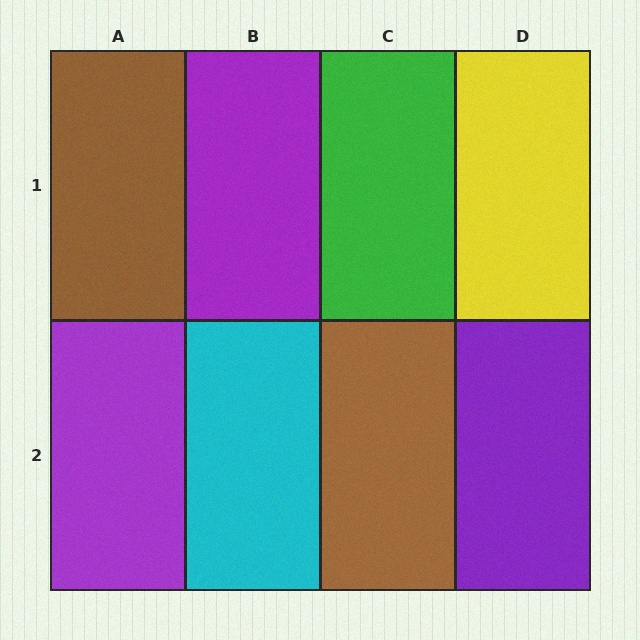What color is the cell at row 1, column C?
Green.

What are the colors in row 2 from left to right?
Purple, cyan, brown, purple.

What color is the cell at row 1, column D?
Yellow.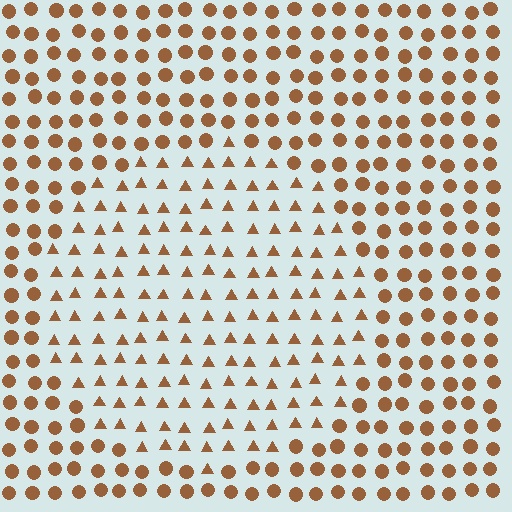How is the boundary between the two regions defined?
The boundary is defined by a change in element shape: triangles inside vs. circles outside. All elements share the same color and spacing.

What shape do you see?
I see a circle.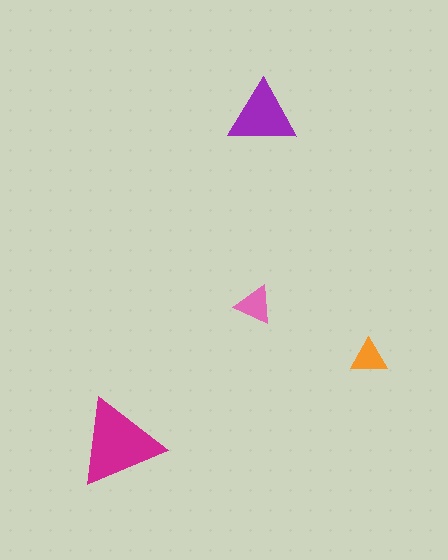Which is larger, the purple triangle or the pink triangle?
The purple one.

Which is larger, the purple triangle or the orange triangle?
The purple one.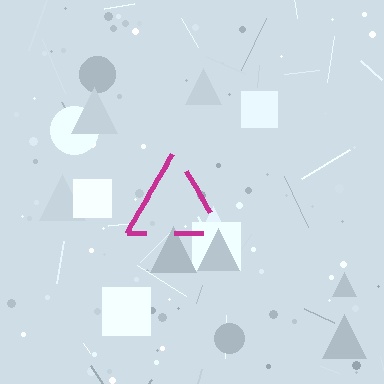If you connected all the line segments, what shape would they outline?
They would outline a triangle.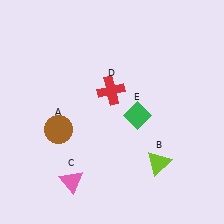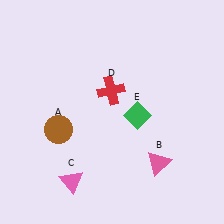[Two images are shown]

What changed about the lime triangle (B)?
In Image 1, B is lime. In Image 2, it changed to pink.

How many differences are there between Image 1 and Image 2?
There is 1 difference between the two images.